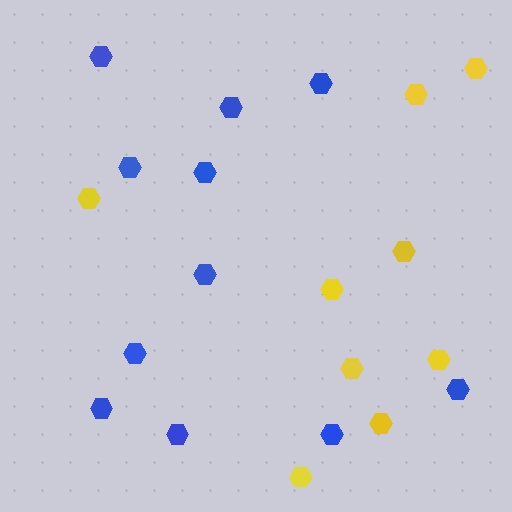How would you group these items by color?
There are 2 groups: one group of yellow hexagons (9) and one group of blue hexagons (11).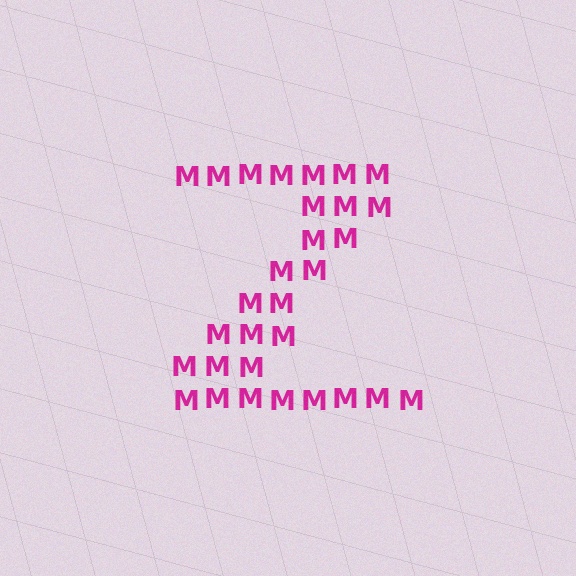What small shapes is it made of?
It is made of small letter M's.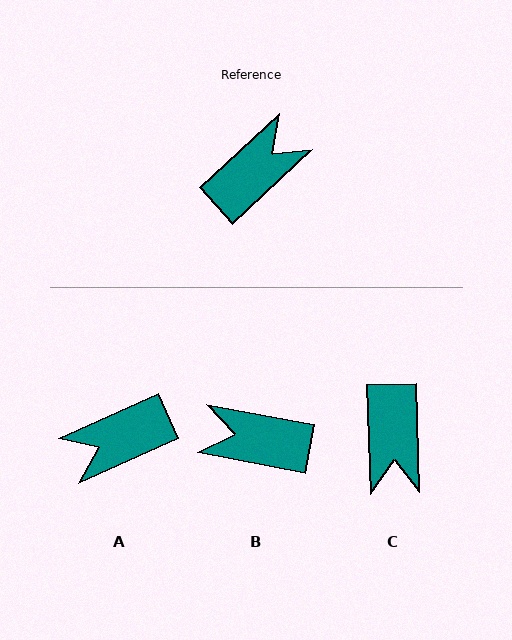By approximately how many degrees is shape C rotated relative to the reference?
Approximately 131 degrees clockwise.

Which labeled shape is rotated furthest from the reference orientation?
A, about 161 degrees away.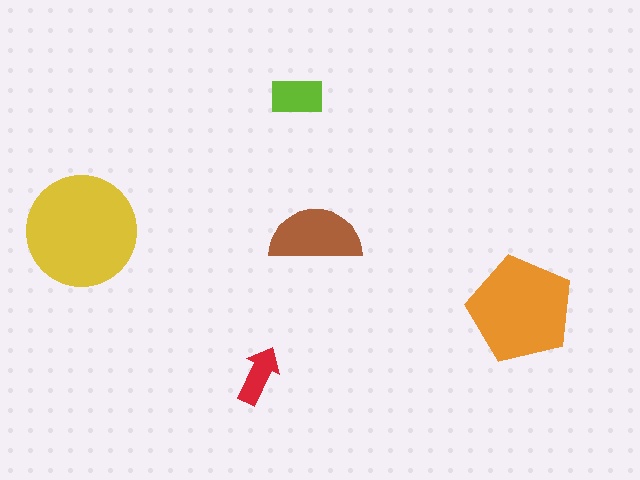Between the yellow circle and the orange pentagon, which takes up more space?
The yellow circle.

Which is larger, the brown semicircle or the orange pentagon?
The orange pentagon.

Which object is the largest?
The yellow circle.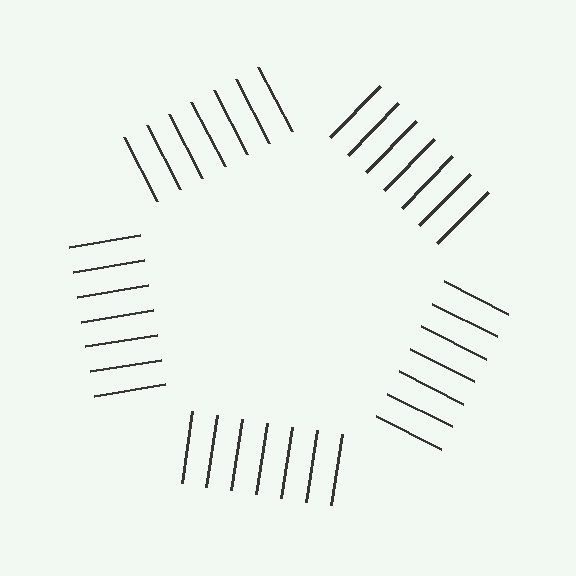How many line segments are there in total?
35 — 7 along each of the 5 edges.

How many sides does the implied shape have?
5 sides — the line-ends trace a pentagon.